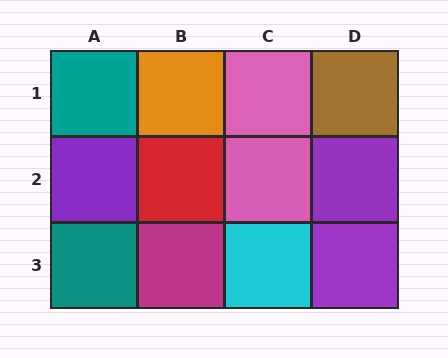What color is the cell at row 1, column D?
Brown.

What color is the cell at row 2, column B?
Red.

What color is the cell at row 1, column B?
Orange.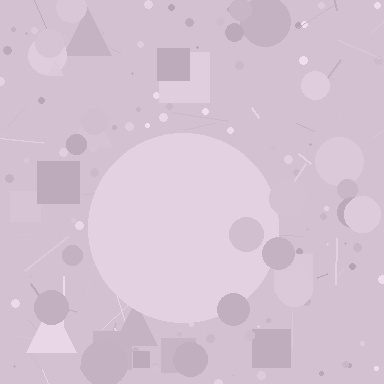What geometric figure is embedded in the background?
A circle is embedded in the background.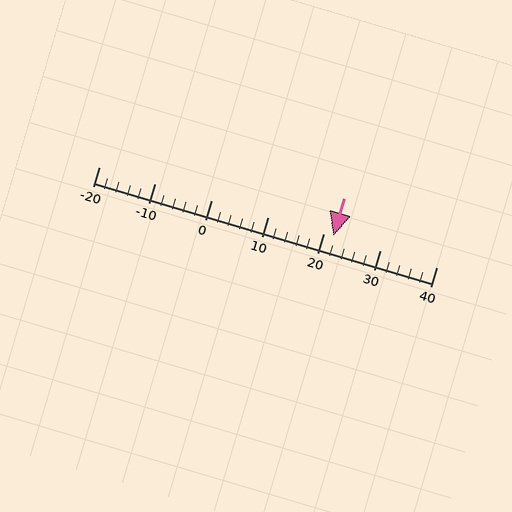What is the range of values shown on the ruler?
The ruler shows values from -20 to 40.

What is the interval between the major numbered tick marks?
The major tick marks are spaced 10 units apart.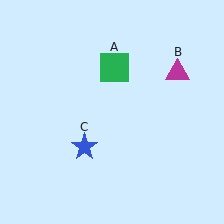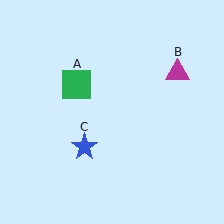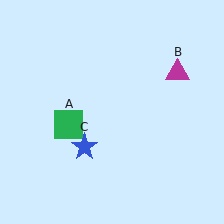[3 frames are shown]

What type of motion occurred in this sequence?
The green square (object A) rotated counterclockwise around the center of the scene.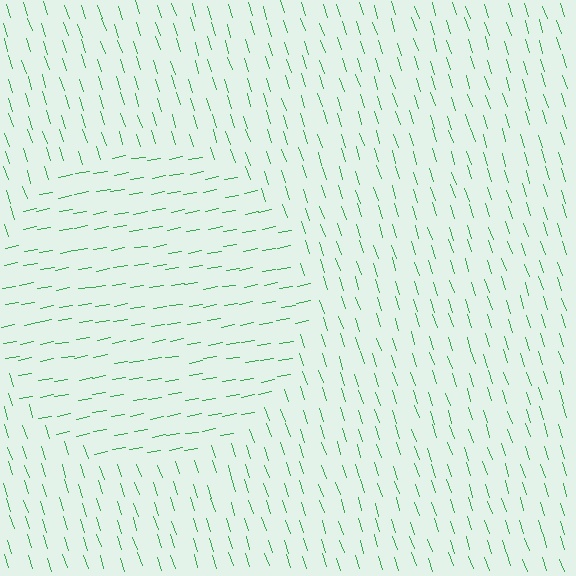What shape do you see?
I see a circle.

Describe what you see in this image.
The image is filled with small green line segments. A circle region in the image has lines oriented differently from the surrounding lines, creating a visible texture boundary.